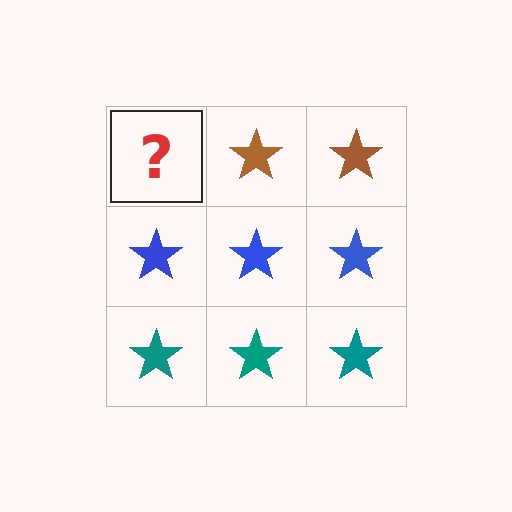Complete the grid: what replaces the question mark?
The question mark should be replaced with a brown star.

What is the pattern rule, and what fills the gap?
The rule is that each row has a consistent color. The gap should be filled with a brown star.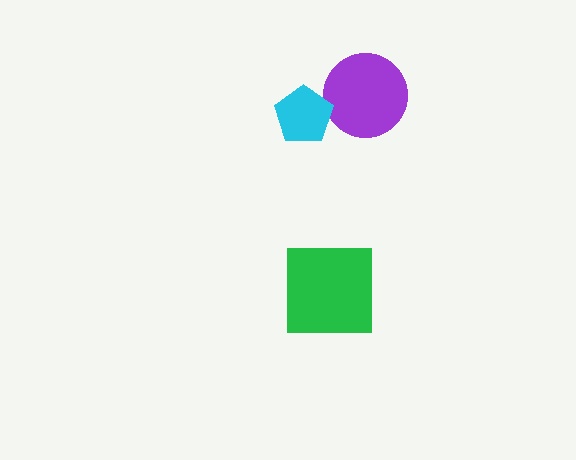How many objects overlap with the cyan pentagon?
1 object overlaps with the cyan pentagon.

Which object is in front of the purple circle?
The cyan pentagon is in front of the purple circle.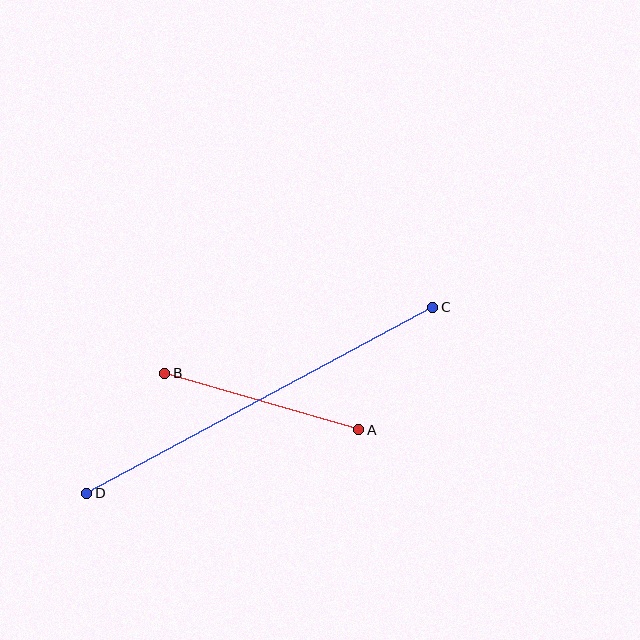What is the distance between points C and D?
The distance is approximately 393 pixels.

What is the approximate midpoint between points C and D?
The midpoint is at approximately (260, 400) pixels.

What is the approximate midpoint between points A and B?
The midpoint is at approximately (262, 401) pixels.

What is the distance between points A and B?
The distance is approximately 202 pixels.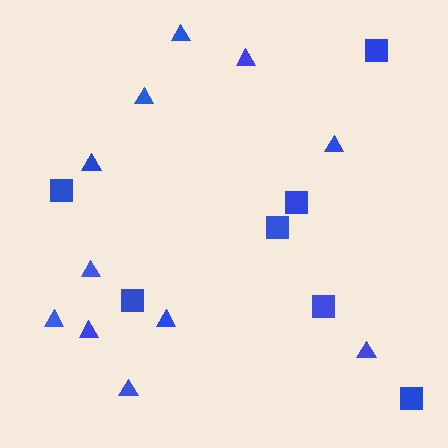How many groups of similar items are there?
There are 2 groups: one group of squares (7) and one group of triangles (11).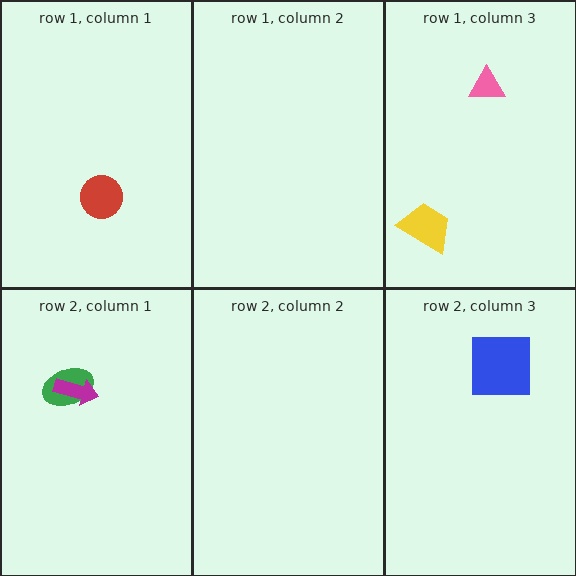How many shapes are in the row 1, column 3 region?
2.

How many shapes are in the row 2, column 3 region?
1.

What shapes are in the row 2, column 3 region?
The blue square.